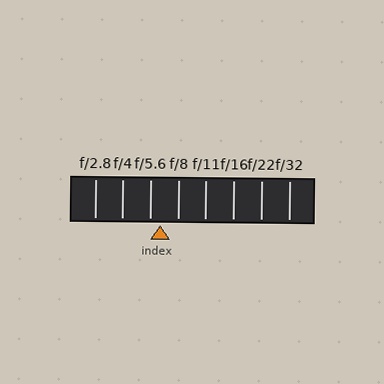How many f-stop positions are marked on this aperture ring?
There are 8 f-stop positions marked.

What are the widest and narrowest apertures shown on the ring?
The widest aperture shown is f/2.8 and the narrowest is f/32.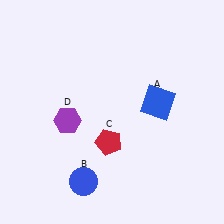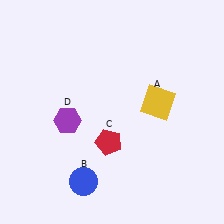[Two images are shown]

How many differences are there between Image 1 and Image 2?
There is 1 difference between the two images.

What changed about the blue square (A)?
In Image 1, A is blue. In Image 2, it changed to yellow.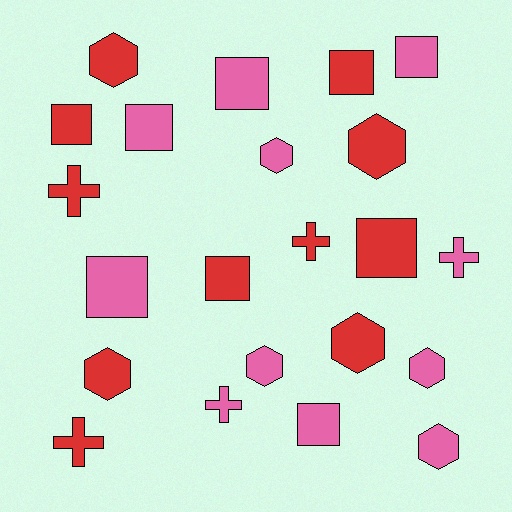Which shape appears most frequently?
Square, with 9 objects.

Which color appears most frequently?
Pink, with 11 objects.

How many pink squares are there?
There are 5 pink squares.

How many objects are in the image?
There are 22 objects.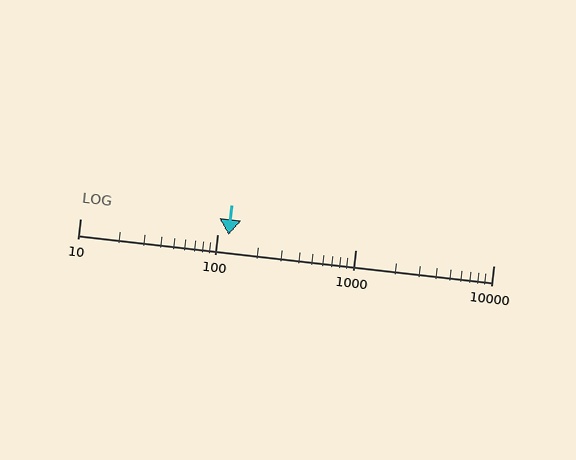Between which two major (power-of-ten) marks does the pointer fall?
The pointer is between 100 and 1000.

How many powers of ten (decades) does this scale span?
The scale spans 3 decades, from 10 to 10000.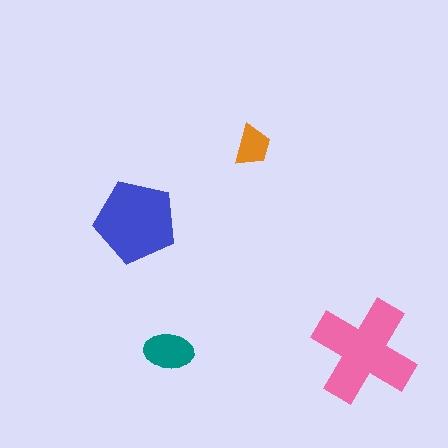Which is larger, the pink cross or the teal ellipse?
The pink cross.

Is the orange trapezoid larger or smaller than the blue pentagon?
Smaller.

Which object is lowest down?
The teal ellipse is bottommost.